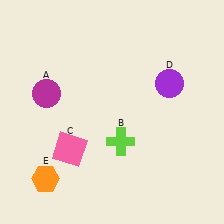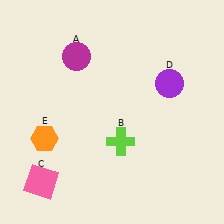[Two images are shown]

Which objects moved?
The objects that moved are: the magenta circle (A), the pink square (C), the orange hexagon (E).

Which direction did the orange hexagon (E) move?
The orange hexagon (E) moved up.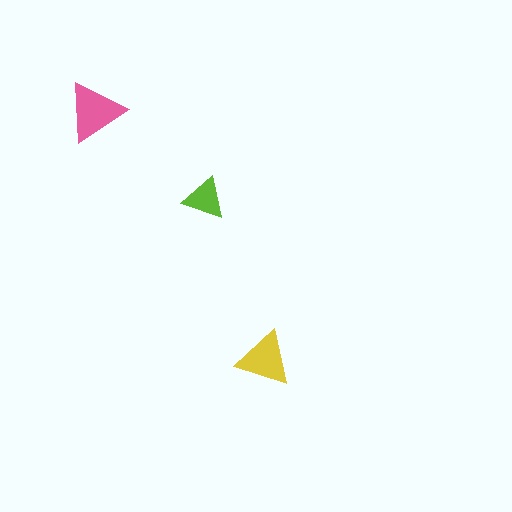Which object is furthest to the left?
The pink triangle is leftmost.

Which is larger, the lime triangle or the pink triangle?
The pink one.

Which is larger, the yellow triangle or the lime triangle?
The yellow one.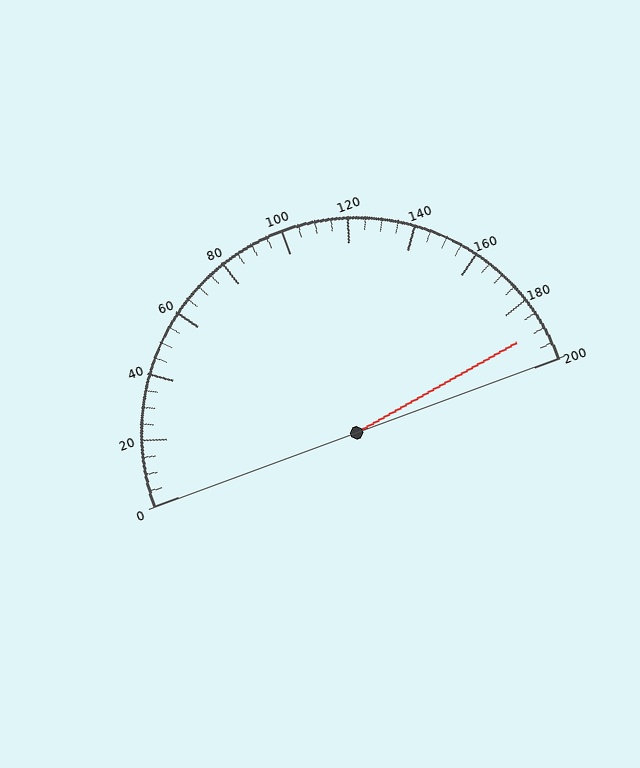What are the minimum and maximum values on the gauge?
The gauge ranges from 0 to 200.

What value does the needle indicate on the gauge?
The needle indicates approximately 190.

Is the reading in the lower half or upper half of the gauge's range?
The reading is in the upper half of the range (0 to 200).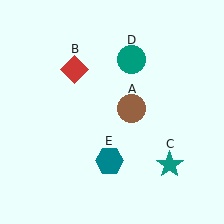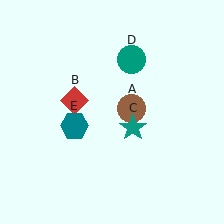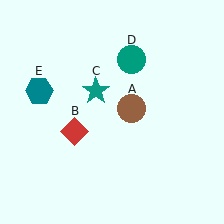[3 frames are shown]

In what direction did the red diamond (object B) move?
The red diamond (object B) moved down.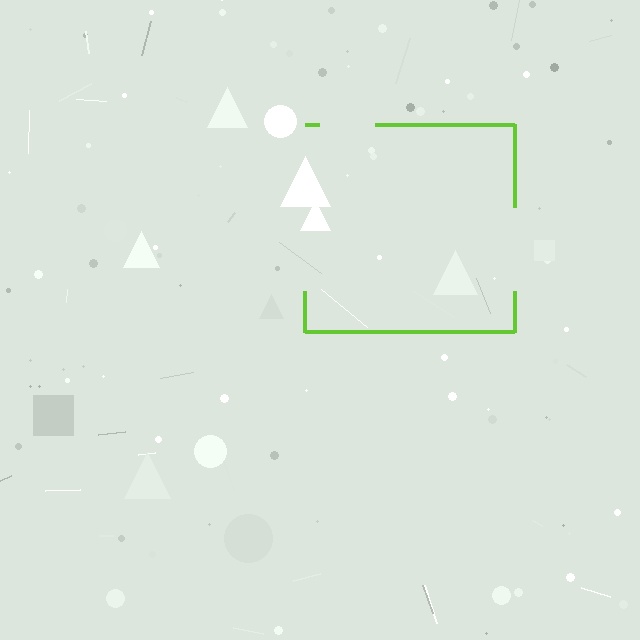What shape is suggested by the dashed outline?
The dashed outline suggests a square.